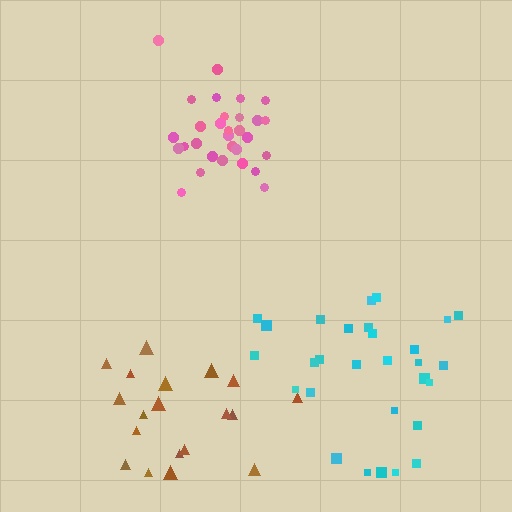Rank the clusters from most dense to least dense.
pink, brown, cyan.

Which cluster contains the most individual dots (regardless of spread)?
Pink (30).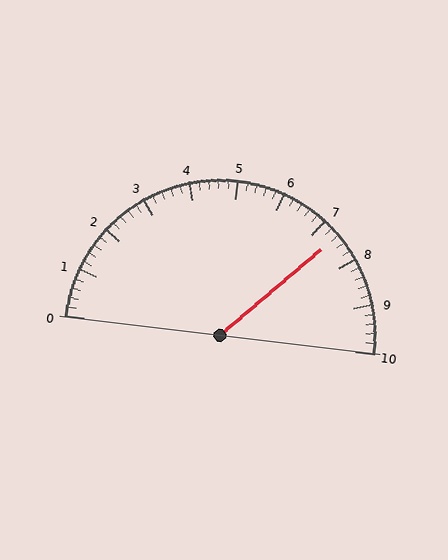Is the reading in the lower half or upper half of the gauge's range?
The reading is in the upper half of the range (0 to 10).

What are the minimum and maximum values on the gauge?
The gauge ranges from 0 to 10.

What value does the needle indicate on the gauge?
The needle indicates approximately 7.4.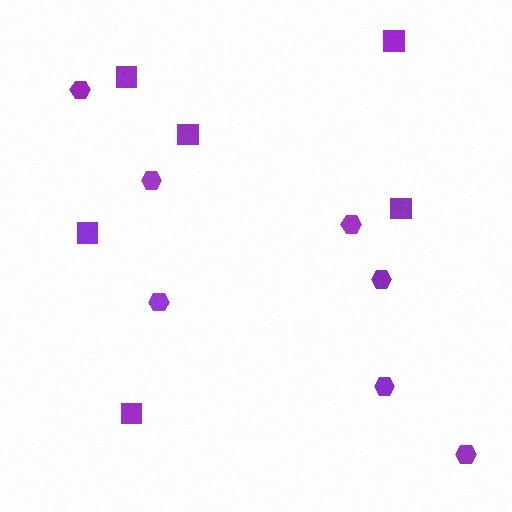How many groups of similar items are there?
There are 2 groups: one group of hexagons (7) and one group of squares (6).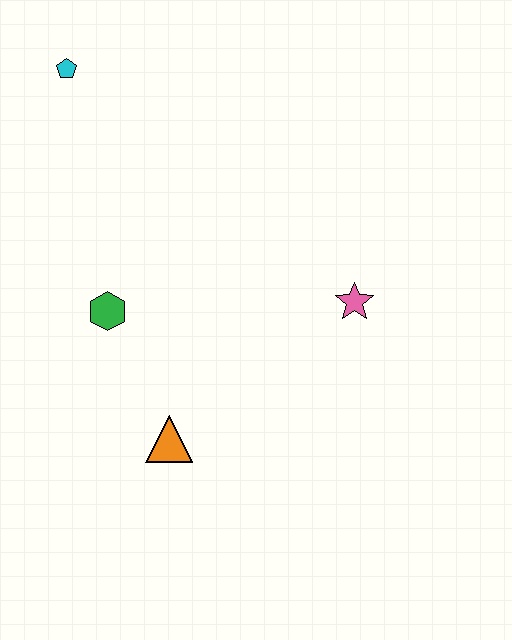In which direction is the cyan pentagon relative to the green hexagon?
The cyan pentagon is above the green hexagon.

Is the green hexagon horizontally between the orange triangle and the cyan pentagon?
Yes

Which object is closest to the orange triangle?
The green hexagon is closest to the orange triangle.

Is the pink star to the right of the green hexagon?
Yes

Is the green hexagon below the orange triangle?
No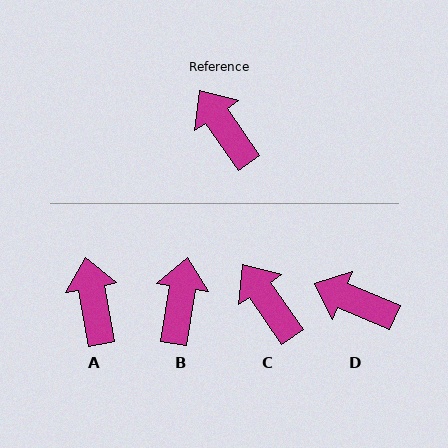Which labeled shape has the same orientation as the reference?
C.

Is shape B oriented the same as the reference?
No, it is off by about 44 degrees.